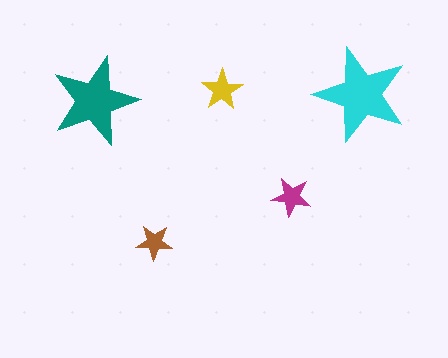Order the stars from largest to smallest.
the cyan one, the teal one, the yellow one, the magenta one, the brown one.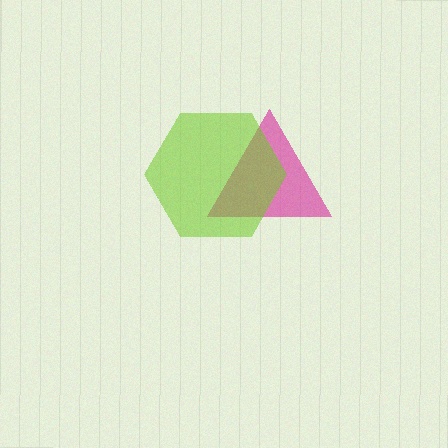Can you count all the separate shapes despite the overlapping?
Yes, there are 2 separate shapes.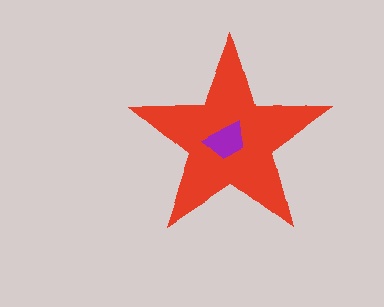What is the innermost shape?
The purple trapezoid.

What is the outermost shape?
The red star.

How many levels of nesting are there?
2.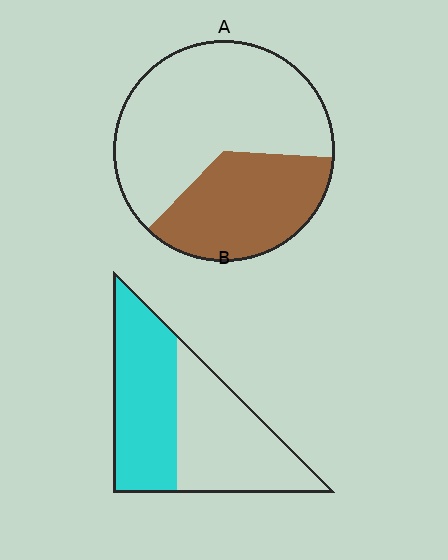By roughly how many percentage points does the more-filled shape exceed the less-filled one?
By roughly 15 percentage points (B over A).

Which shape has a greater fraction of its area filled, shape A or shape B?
Shape B.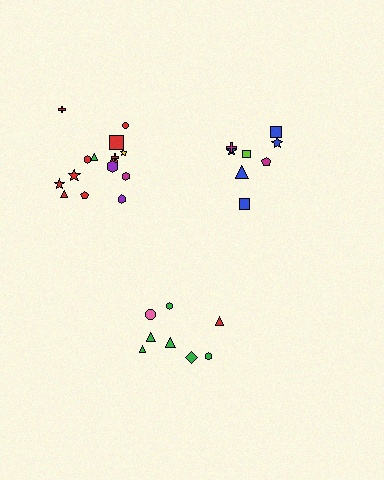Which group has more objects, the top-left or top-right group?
The top-left group.